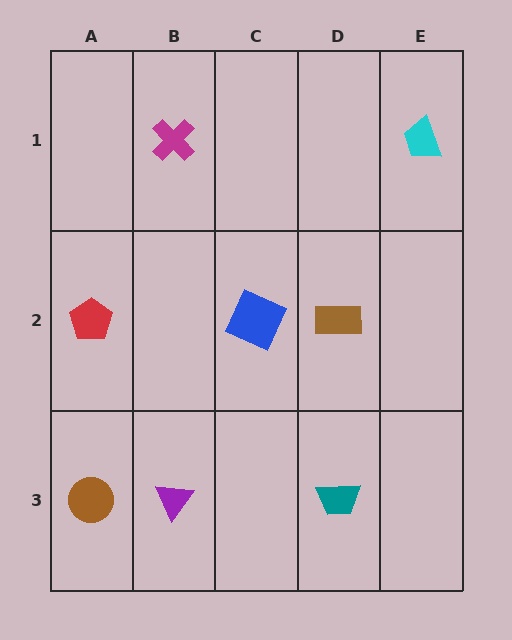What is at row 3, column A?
A brown circle.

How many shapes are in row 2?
3 shapes.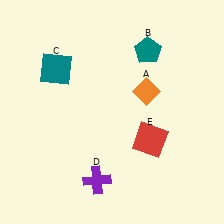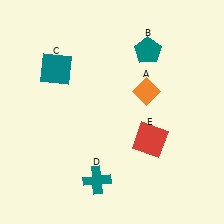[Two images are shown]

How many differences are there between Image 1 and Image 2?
There is 1 difference between the two images.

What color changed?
The cross (D) changed from purple in Image 1 to teal in Image 2.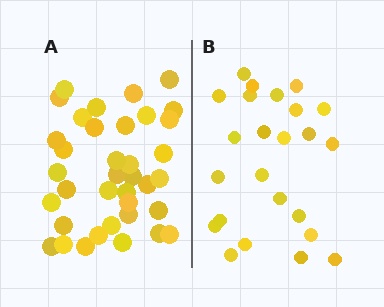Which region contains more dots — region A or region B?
Region A (the left region) has more dots.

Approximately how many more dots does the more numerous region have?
Region A has approximately 15 more dots than region B.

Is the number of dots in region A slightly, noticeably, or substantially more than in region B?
Region A has substantially more. The ratio is roughly 1.5 to 1.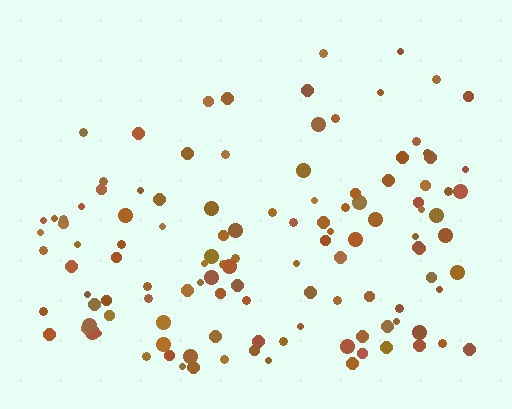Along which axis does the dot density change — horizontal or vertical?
Vertical.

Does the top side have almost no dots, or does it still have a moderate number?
Still a moderate number, just noticeably fewer than the bottom.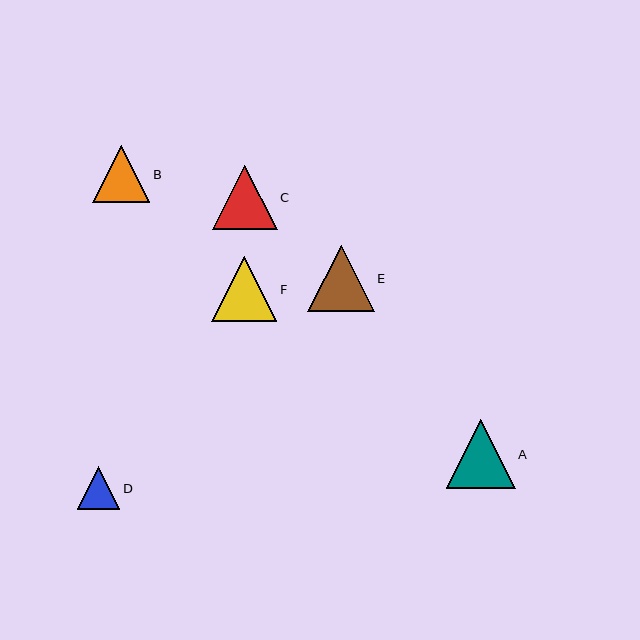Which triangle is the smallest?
Triangle D is the smallest with a size of approximately 42 pixels.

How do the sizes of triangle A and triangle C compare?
Triangle A and triangle C are approximately the same size.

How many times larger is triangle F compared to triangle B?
Triangle F is approximately 1.1 times the size of triangle B.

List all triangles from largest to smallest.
From largest to smallest: A, E, F, C, B, D.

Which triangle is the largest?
Triangle A is the largest with a size of approximately 69 pixels.